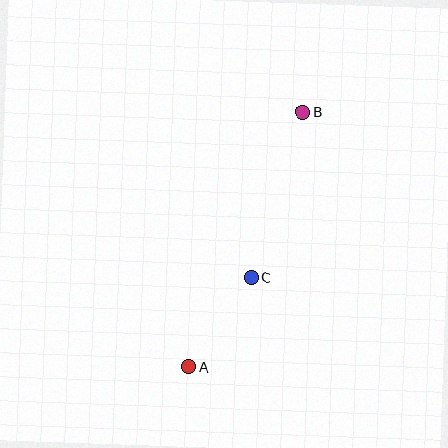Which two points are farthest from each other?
Points A and B are farthest from each other.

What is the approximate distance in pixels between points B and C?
The distance between B and C is approximately 173 pixels.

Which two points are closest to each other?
Points A and C are closest to each other.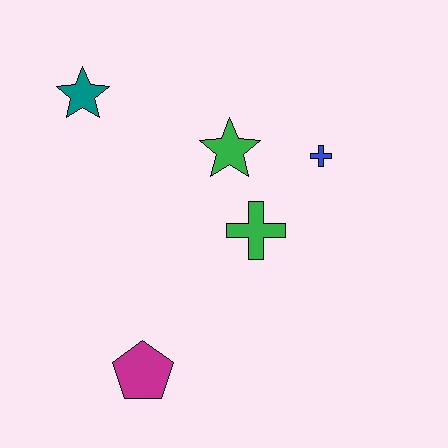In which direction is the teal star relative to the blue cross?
The teal star is to the left of the blue cross.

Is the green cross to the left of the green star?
No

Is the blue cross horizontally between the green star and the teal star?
No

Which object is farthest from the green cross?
The teal star is farthest from the green cross.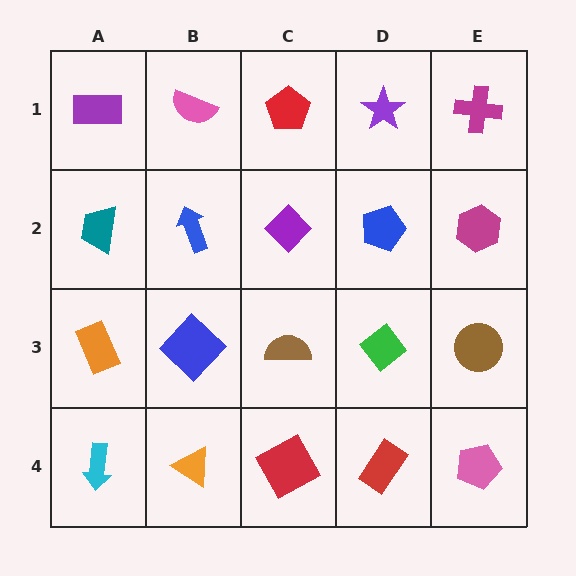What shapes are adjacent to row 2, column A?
A purple rectangle (row 1, column A), an orange rectangle (row 3, column A), a blue arrow (row 2, column B).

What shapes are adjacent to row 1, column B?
A blue arrow (row 2, column B), a purple rectangle (row 1, column A), a red pentagon (row 1, column C).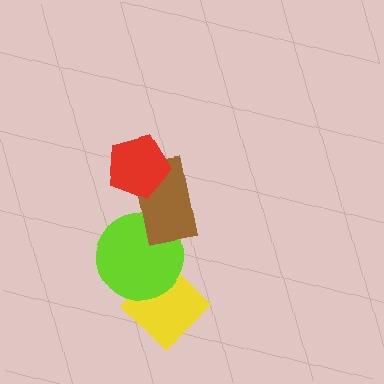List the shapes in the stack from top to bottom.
From top to bottom: the red pentagon, the brown rectangle, the lime circle, the yellow diamond.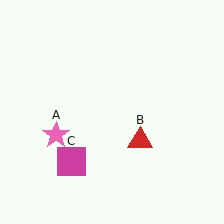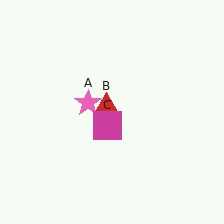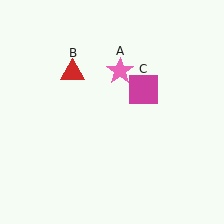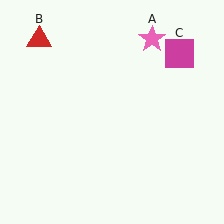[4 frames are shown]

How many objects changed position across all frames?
3 objects changed position: pink star (object A), red triangle (object B), magenta square (object C).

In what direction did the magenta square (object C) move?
The magenta square (object C) moved up and to the right.